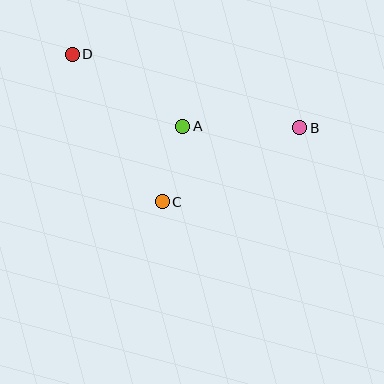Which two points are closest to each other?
Points A and C are closest to each other.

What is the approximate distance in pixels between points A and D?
The distance between A and D is approximately 131 pixels.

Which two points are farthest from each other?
Points B and D are farthest from each other.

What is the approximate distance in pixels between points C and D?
The distance between C and D is approximately 173 pixels.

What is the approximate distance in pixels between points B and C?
The distance between B and C is approximately 157 pixels.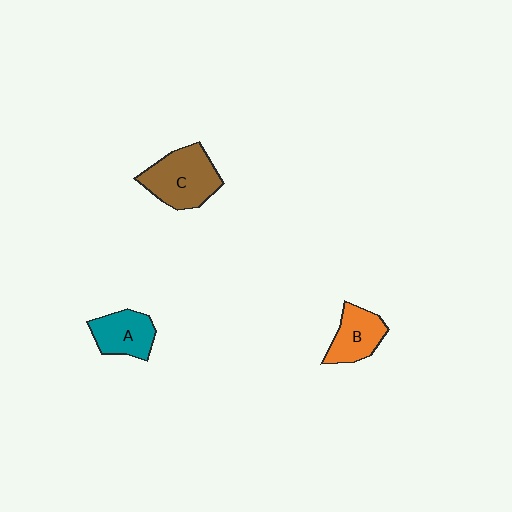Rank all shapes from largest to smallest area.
From largest to smallest: C (brown), A (teal), B (orange).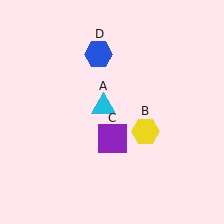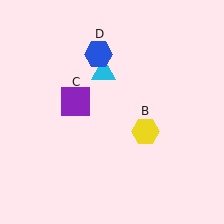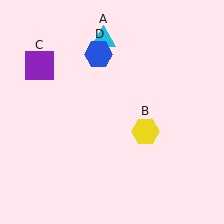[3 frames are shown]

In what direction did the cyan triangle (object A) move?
The cyan triangle (object A) moved up.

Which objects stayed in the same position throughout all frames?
Yellow hexagon (object B) and blue hexagon (object D) remained stationary.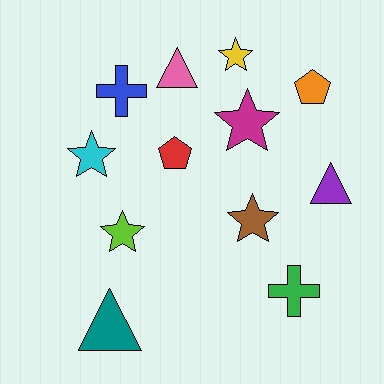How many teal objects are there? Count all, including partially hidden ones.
There is 1 teal object.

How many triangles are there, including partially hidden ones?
There are 3 triangles.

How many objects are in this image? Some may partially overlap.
There are 12 objects.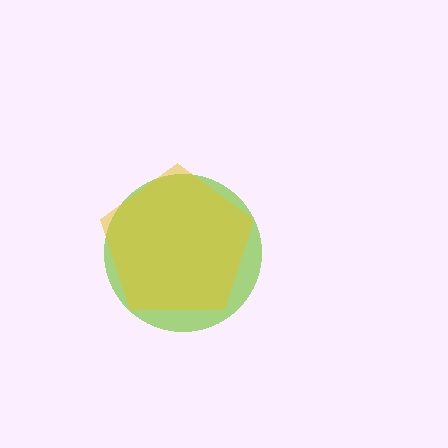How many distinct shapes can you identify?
There are 2 distinct shapes: a lime circle, a yellow pentagon.